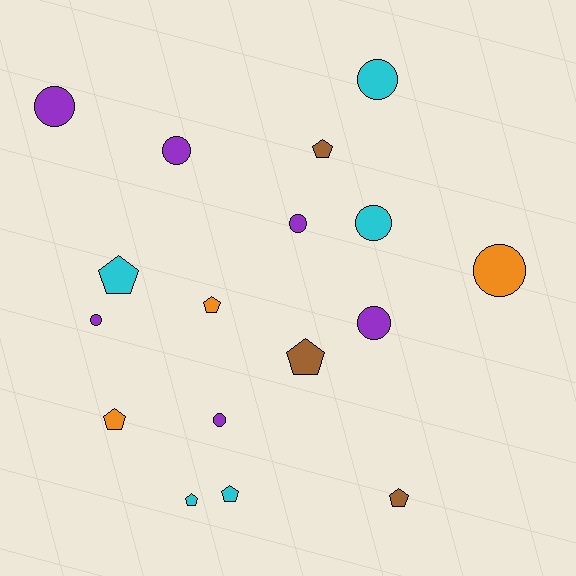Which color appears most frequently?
Purple, with 6 objects.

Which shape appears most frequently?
Circle, with 9 objects.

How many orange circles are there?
There is 1 orange circle.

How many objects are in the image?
There are 17 objects.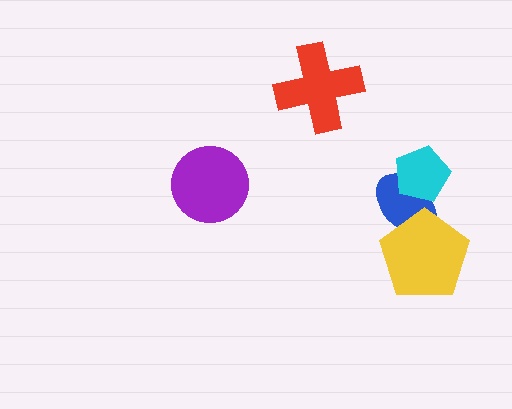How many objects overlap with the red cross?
0 objects overlap with the red cross.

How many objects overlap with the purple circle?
0 objects overlap with the purple circle.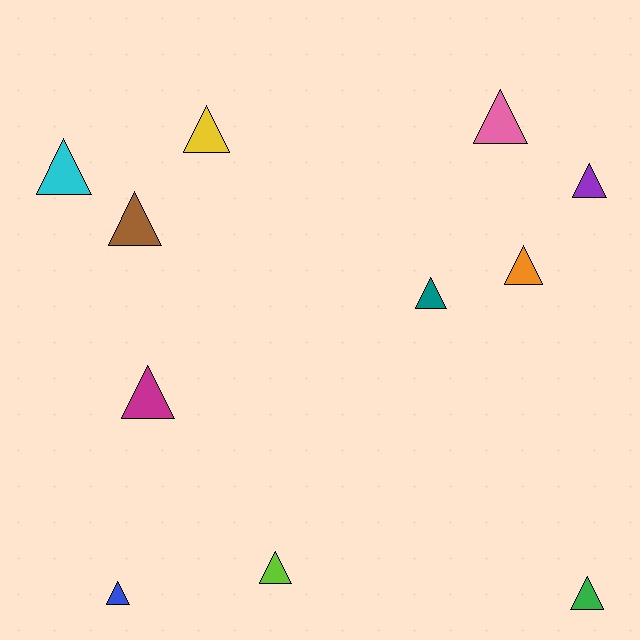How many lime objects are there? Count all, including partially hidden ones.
There is 1 lime object.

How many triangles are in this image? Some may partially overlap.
There are 11 triangles.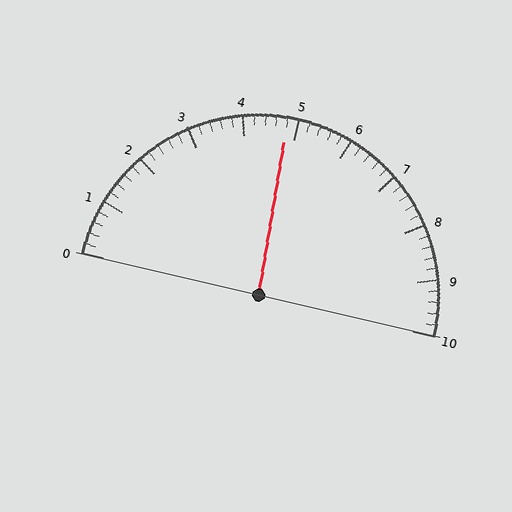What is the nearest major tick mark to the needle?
The nearest major tick mark is 5.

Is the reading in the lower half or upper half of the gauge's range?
The reading is in the lower half of the range (0 to 10).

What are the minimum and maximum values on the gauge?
The gauge ranges from 0 to 10.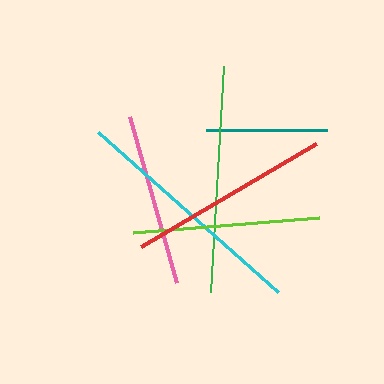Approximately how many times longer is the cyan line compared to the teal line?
The cyan line is approximately 2.0 times the length of the teal line.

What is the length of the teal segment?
The teal segment is approximately 120 pixels long.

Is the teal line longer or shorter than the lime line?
The lime line is longer than the teal line.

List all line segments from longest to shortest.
From longest to shortest: cyan, green, red, lime, pink, teal.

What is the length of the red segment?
The red segment is approximately 203 pixels long.